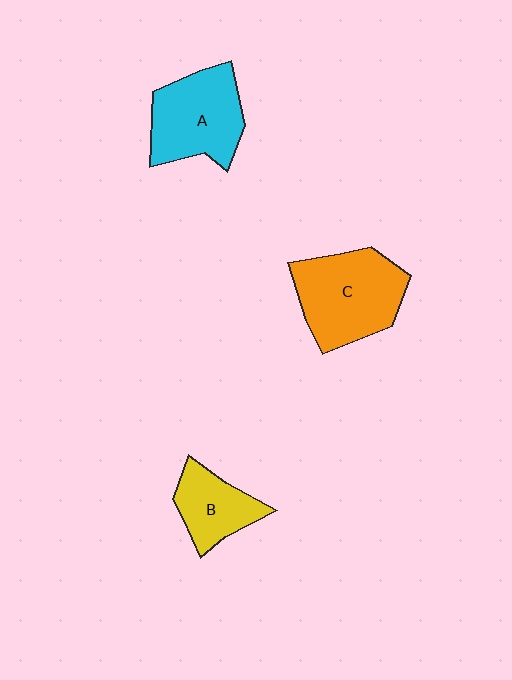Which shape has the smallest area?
Shape B (yellow).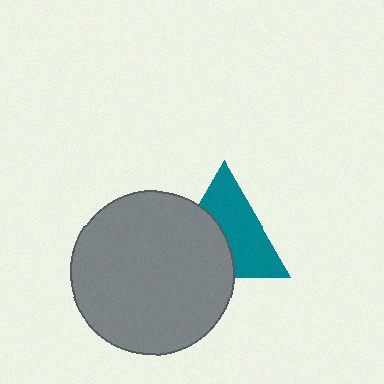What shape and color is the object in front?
The object in front is a gray circle.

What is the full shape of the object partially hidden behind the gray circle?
The partially hidden object is a teal triangle.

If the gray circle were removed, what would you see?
You would see the complete teal triangle.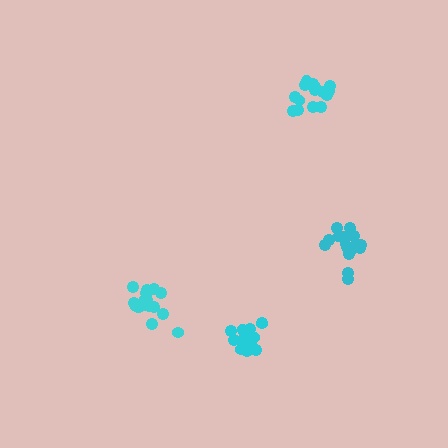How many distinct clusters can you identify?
There are 4 distinct clusters.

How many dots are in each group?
Group 1: 15 dots, Group 2: 19 dots, Group 3: 16 dots, Group 4: 16 dots (66 total).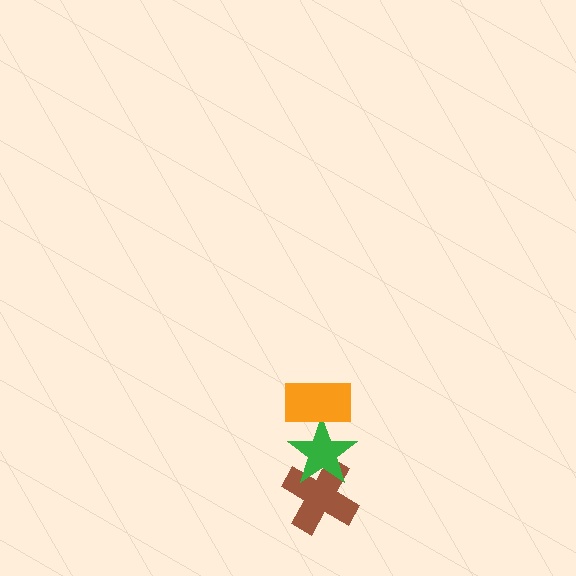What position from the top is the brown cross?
The brown cross is 3rd from the top.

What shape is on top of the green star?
The orange rectangle is on top of the green star.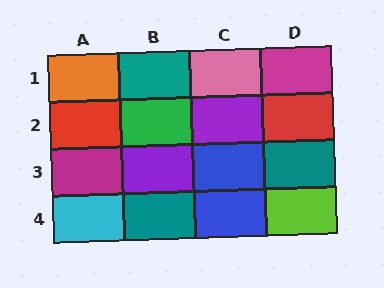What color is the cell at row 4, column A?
Cyan.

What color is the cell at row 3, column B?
Purple.